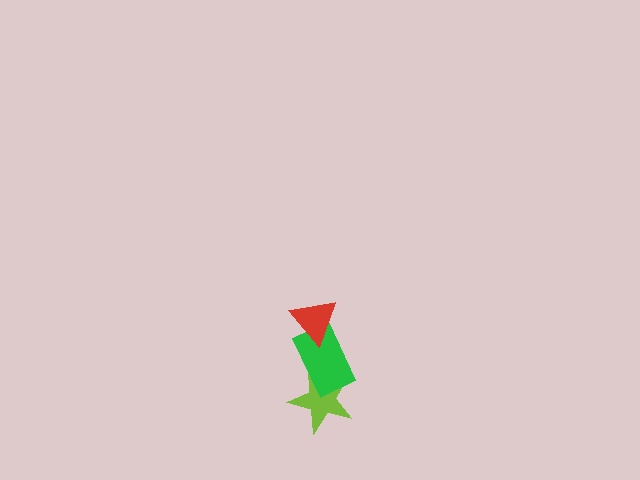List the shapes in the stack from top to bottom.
From top to bottom: the red triangle, the green rectangle, the lime star.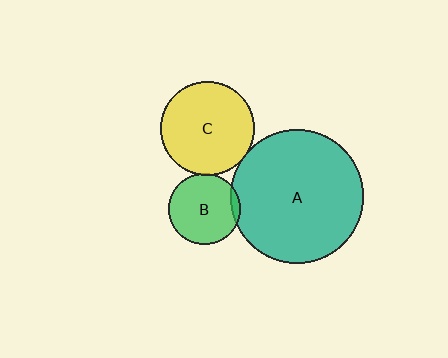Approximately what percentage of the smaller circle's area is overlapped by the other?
Approximately 5%.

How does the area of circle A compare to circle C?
Approximately 2.0 times.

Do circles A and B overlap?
Yes.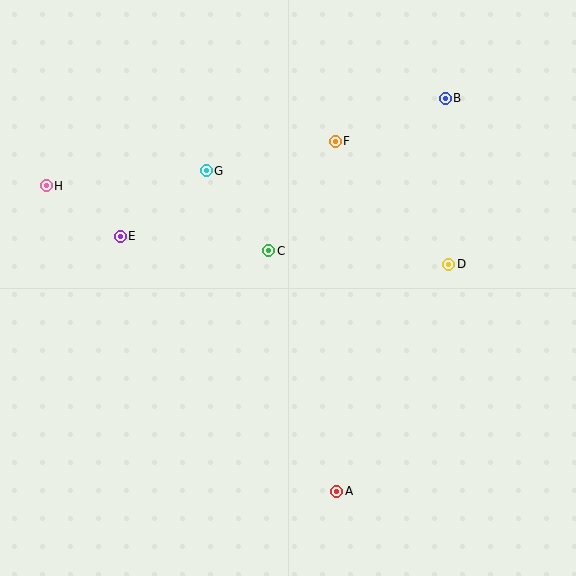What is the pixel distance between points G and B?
The distance between G and B is 250 pixels.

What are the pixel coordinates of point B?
Point B is at (445, 98).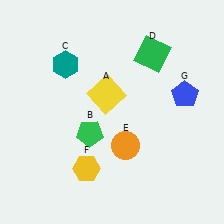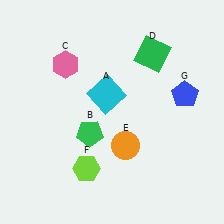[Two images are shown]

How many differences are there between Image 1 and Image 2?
There are 3 differences between the two images.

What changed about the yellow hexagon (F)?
In Image 1, F is yellow. In Image 2, it changed to lime.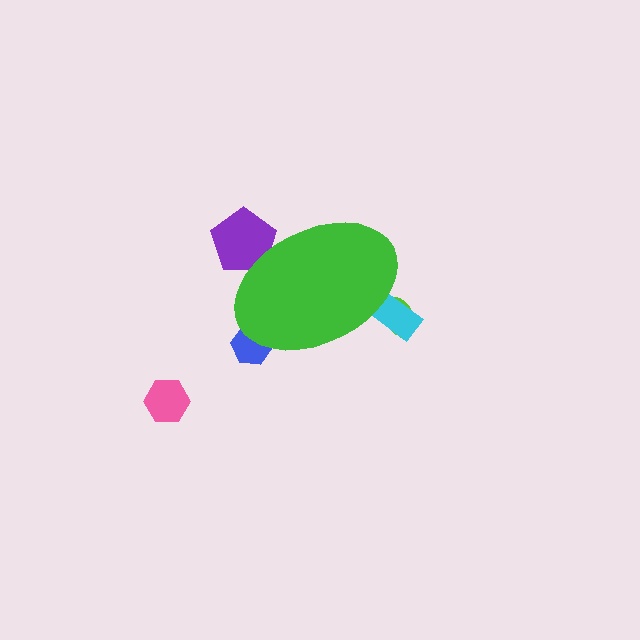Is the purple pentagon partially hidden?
Yes, the purple pentagon is partially hidden behind the green ellipse.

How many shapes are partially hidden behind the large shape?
4 shapes are partially hidden.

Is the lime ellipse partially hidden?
Yes, the lime ellipse is partially hidden behind the green ellipse.